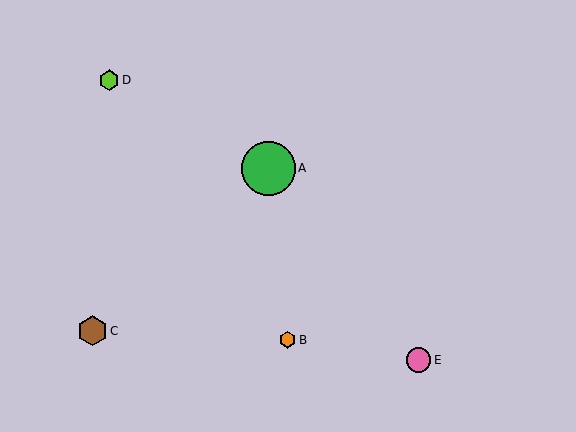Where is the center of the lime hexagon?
The center of the lime hexagon is at (109, 80).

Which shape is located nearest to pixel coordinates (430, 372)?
The pink circle (labeled E) at (418, 360) is nearest to that location.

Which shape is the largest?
The green circle (labeled A) is the largest.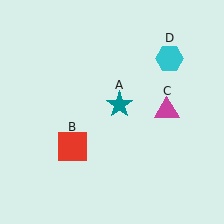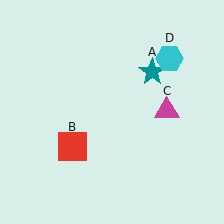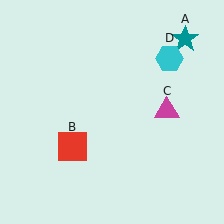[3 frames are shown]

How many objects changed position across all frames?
1 object changed position: teal star (object A).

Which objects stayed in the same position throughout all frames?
Red square (object B) and magenta triangle (object C) and cyan hexagon (object D) remained stationary.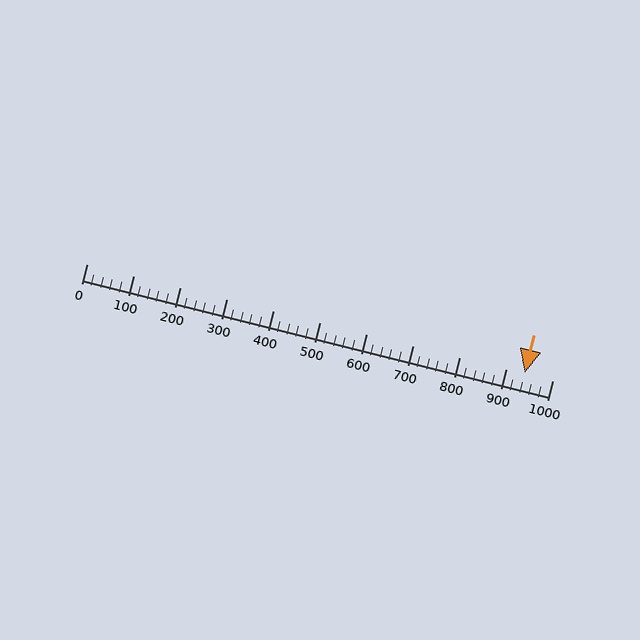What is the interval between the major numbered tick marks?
The major tick marks are spaced 100 units apart.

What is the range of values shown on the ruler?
The ruler shows values from 0 to 1000.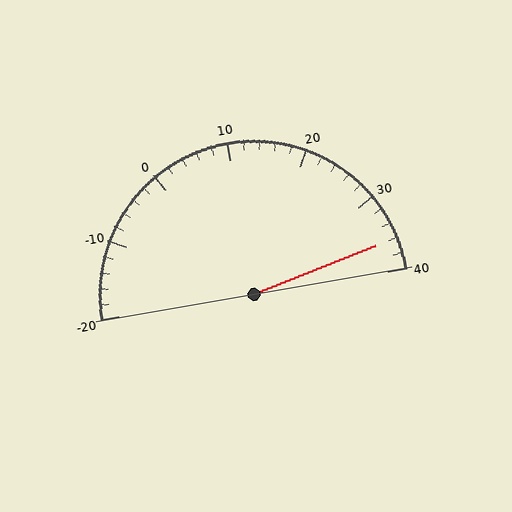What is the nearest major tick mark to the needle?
The nearest major tick mark is 40.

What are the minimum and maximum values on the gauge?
The gauge ranges from -20 to 40.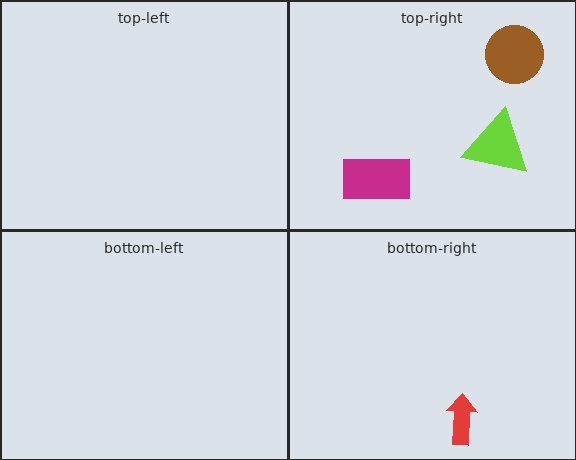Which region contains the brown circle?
The top-right region.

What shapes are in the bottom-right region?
The red arrow.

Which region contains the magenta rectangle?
The top-right region.